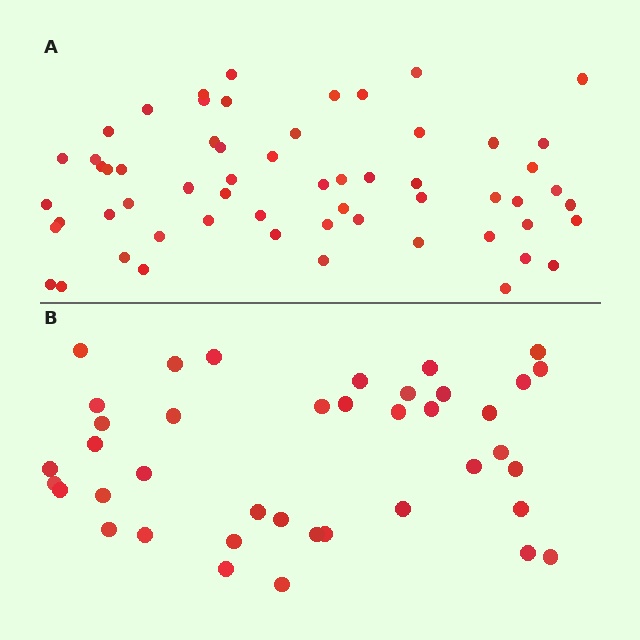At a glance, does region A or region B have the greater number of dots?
Region A (the top region) has more dots.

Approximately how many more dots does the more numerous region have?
Region A has approximately 20 more dots than region B.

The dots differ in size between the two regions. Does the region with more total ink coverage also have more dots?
No. Region B has more total ink coverage because its dots are larger, but region A actually contains more individual dots. Total area can be misleading — the number of items is what matters here.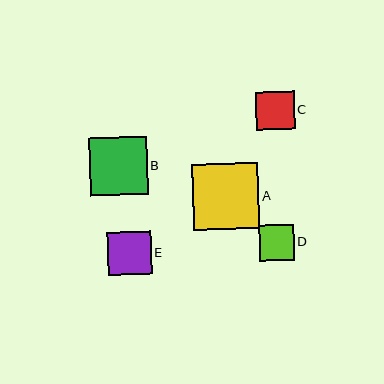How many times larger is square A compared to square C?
Square A is approximately 1.7 times the size of square C.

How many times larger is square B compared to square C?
Square B is approximately 1.5 times the size of square C.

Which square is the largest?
Square A is the largest with a size of approximately 66 pixels.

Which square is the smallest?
Square D is the smallest with a size of approximately 35 pixels.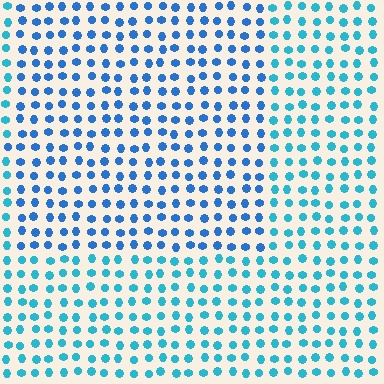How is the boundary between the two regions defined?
The boundary is defined purely by a slight shift in hue (about 26 degrees). Spacing, size, and orientation are identical on both sides.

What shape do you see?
I see a rectangle.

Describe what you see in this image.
The image is filled with small cyan elements in a uniform arrangement. A rectangle-shaped region is visible where the elements are tinted to a slightly different hue, forming a subtle color boundary.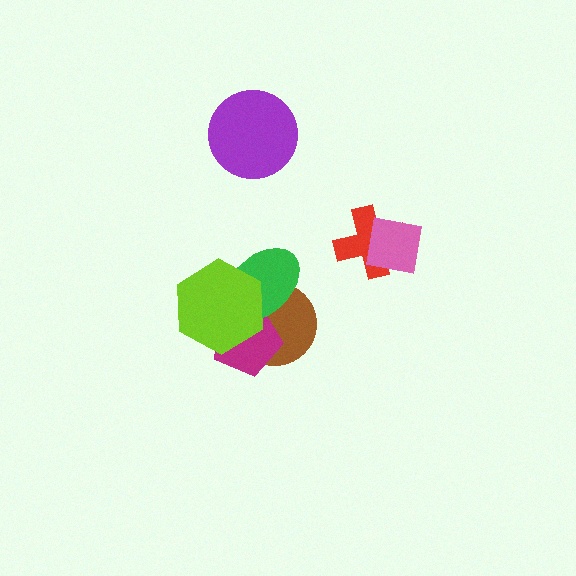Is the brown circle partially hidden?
Yes, it is partially covered by another shape.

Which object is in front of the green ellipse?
The lime hexagon is in front of the green ellipse.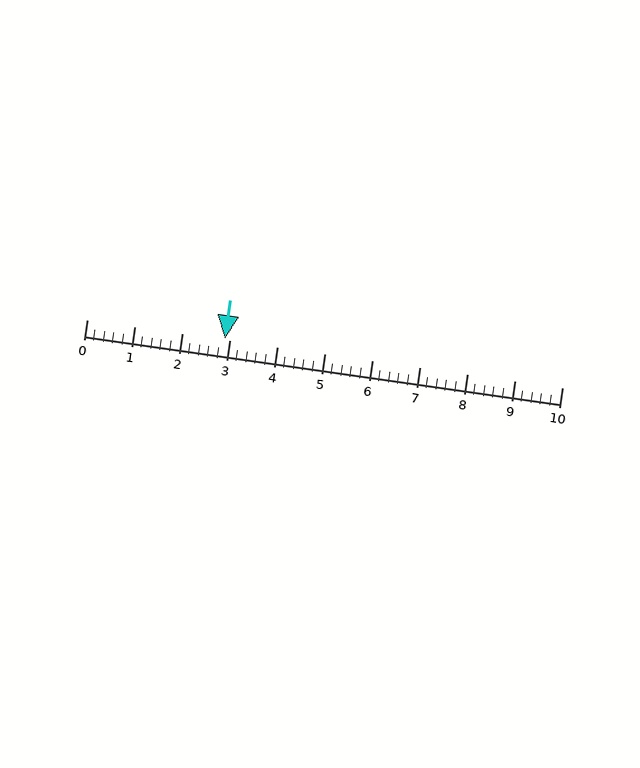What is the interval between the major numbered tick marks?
The major tick marks are spaced 1 units apart.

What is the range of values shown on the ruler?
The ruler shows values from 0 to 10.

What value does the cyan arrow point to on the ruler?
The cyan arrow points to approximately 2.9.